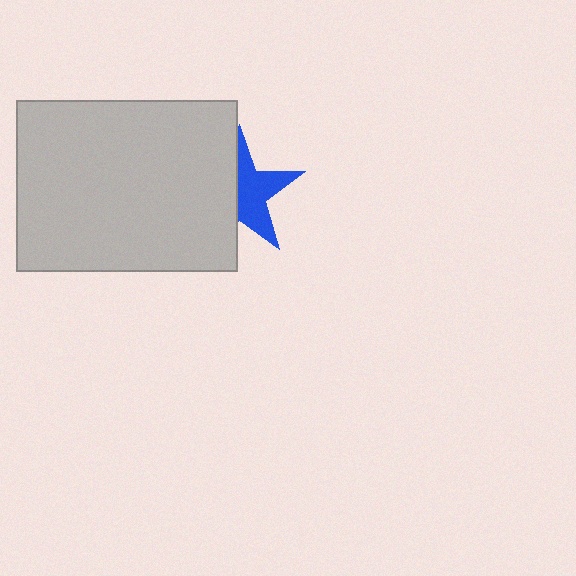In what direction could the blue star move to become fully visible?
The blue star could move right. That would shift it out from behind the light gray rectangle entirely.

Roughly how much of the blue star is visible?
About half of it is visible (roughly 53%).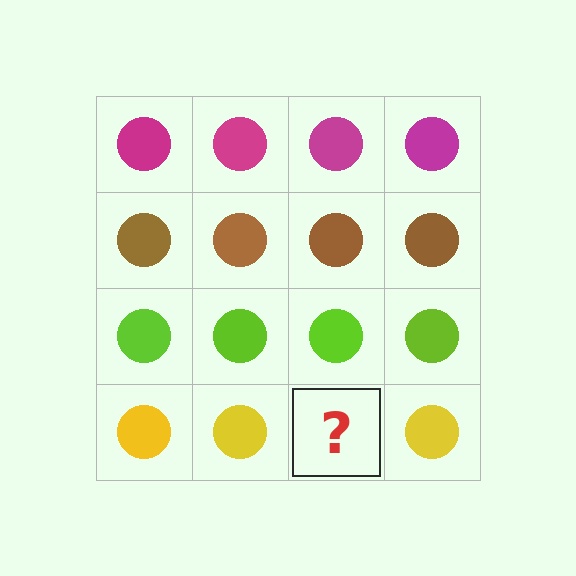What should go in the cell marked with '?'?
The missing cell should contain a yellow circle.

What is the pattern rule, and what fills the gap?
The rule is that each row has a consistent color. The gap should be filled with a yellow circle.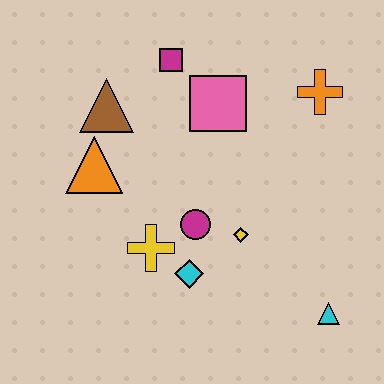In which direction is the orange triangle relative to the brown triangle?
The orange triangle is below the brown triangle.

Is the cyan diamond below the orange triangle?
Yes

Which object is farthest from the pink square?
The cyan triangle is farthest from the pink square.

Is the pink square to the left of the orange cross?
Yes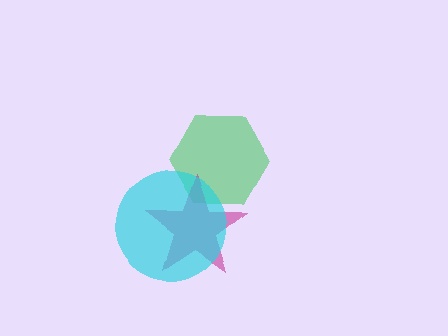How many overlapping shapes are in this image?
There are 3 overlapping shapes in the image.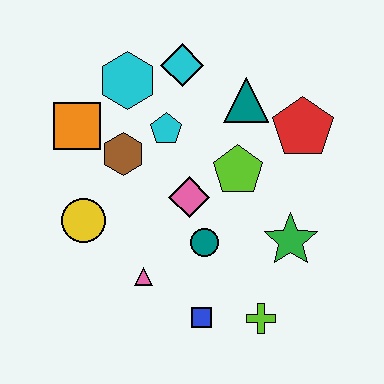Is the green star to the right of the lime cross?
Yes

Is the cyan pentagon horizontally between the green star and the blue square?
No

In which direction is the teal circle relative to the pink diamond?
The teal circle is below the pink diamond.